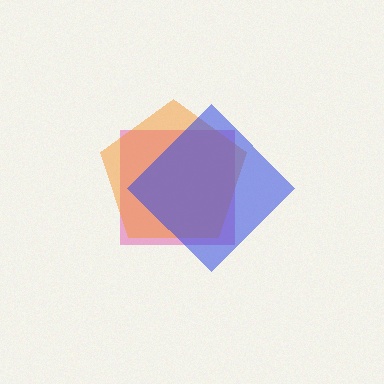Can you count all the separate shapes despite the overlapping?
Yes, there are 3 separate shapes.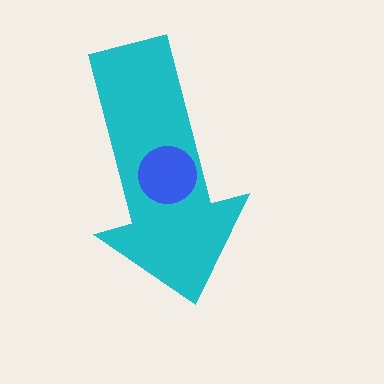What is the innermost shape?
The blue circle.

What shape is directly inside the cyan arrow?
The blue circle.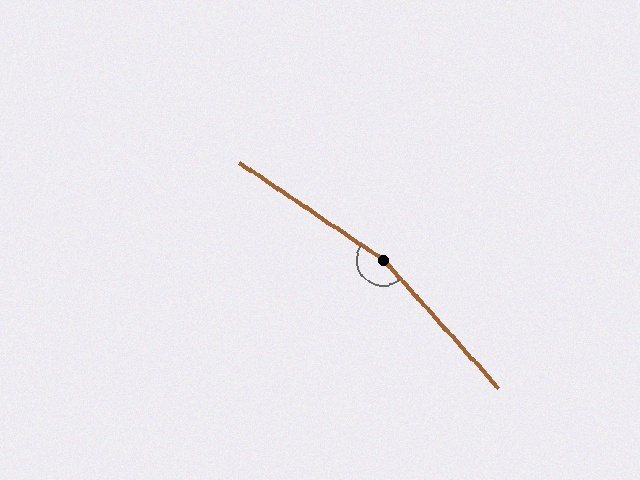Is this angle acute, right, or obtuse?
It is obtuse.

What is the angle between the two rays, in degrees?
Approximately 166 degrees.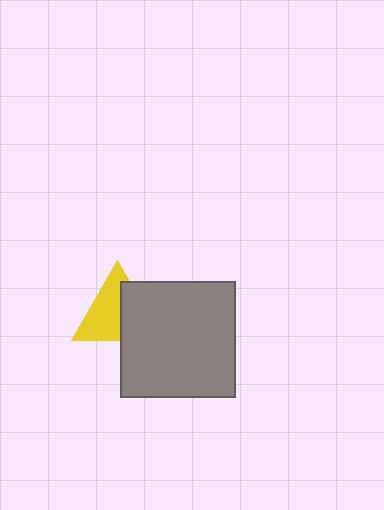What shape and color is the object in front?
The object in front is a gray square.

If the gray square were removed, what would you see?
You would see the complete yellow triangle.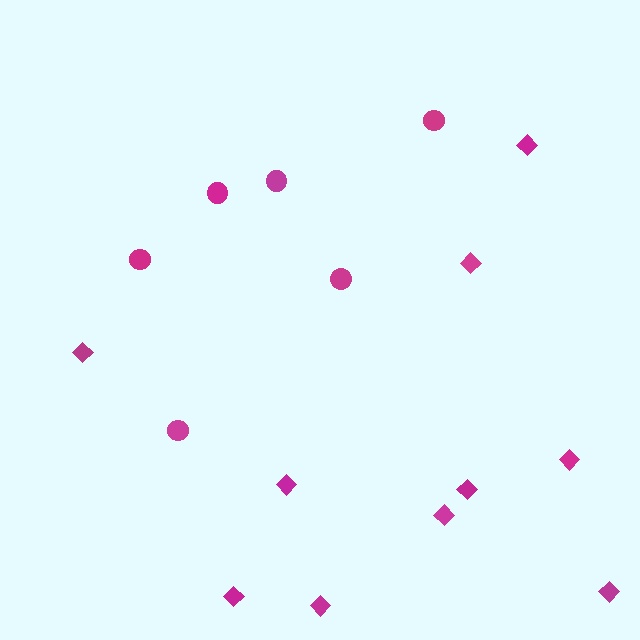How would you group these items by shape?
There are 2 groups: one group of circles (6) and one group of diamonds (10).